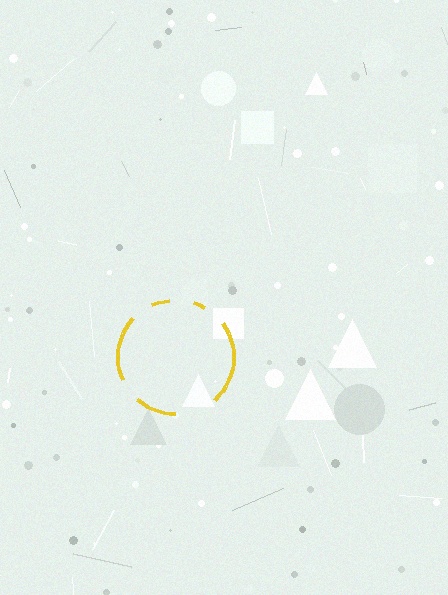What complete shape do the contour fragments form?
The contour fragments form a circle.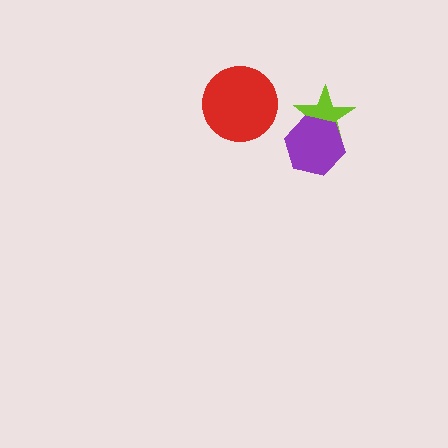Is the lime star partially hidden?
Yes, it is partially covered by another shape.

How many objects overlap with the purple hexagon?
1 object overlaps with the purple hexagon.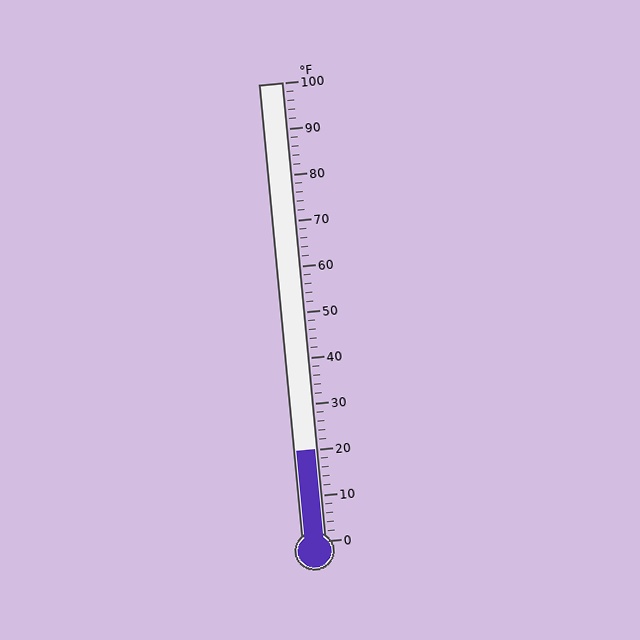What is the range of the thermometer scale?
The thermometer scale ranges from 0°F to 100°F.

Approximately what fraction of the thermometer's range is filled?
The thermometer is filled to approximately 20% of its range.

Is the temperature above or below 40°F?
The temperature is below 40°F.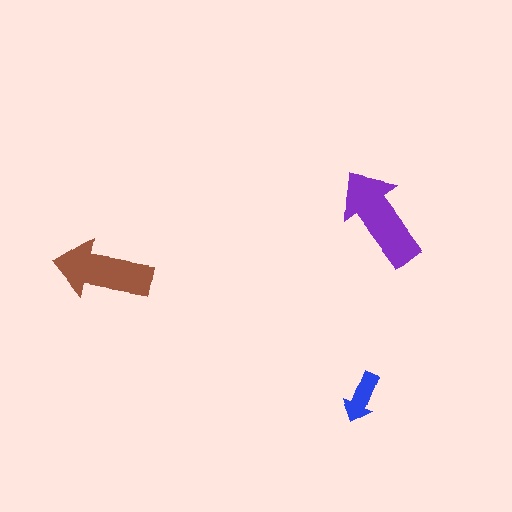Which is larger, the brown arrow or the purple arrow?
The purple one.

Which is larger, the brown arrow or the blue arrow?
The brown one.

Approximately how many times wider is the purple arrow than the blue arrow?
About 2 times wider.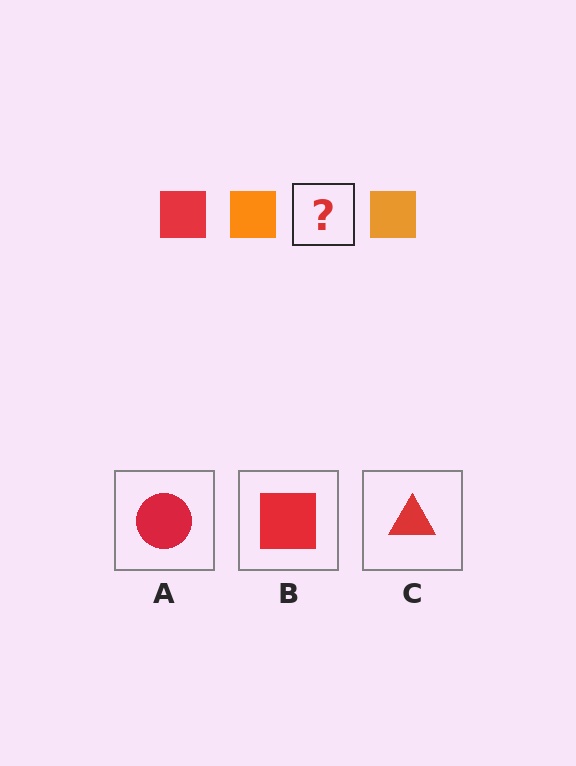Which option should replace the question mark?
Option B.